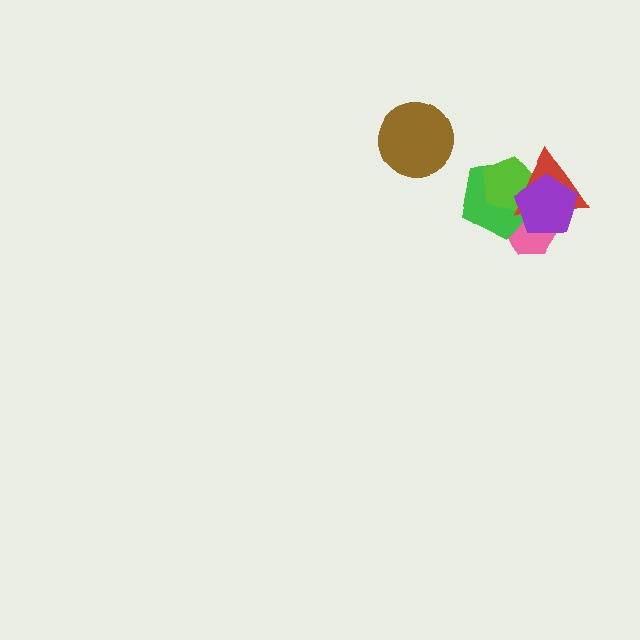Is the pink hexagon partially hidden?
Yes, it is partially covered by another shape.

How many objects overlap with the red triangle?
4 objects overlap with the red triangle.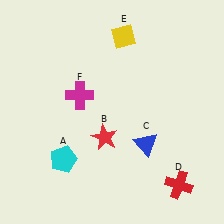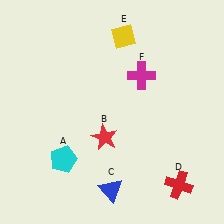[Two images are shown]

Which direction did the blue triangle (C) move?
The blue triangle (C) moved down.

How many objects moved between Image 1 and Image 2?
2 objects moved between the two images.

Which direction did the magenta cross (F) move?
The magenta cross (F) moved right.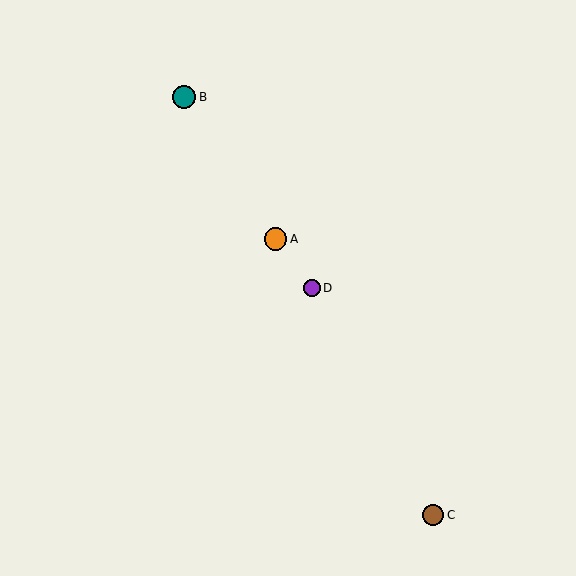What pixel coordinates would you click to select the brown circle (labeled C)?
Click at (433, 515) to select the brown circle C.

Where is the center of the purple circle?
The center of the purple circle is at (312, 288).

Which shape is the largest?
The teal circle (labeled B) is the largest.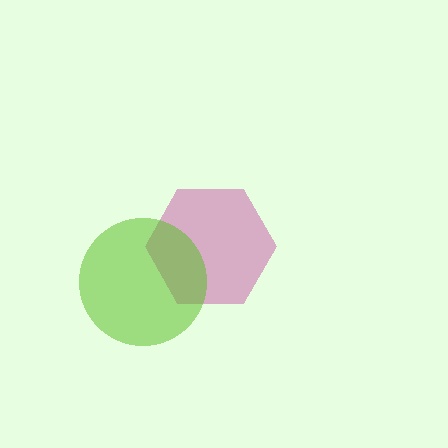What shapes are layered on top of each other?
The layered shapes are: a magenta hexagon, a lime circle.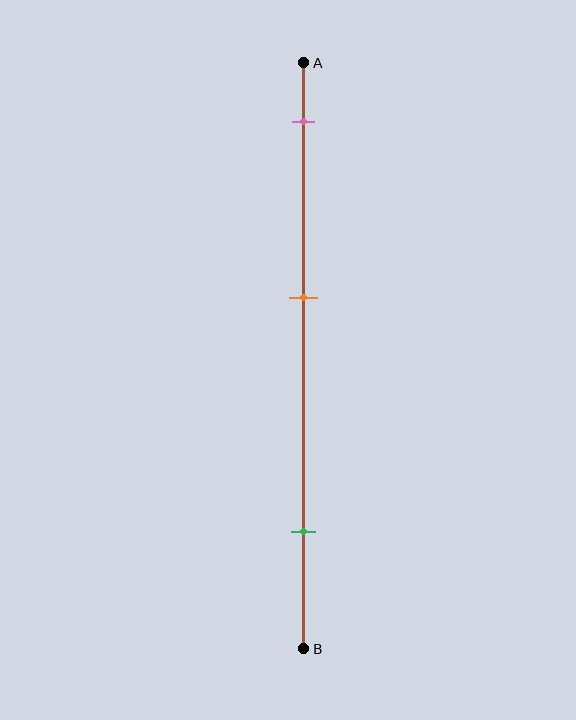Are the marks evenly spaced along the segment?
Yes, the marks are approximately evenly spaced.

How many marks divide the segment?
There are 3 marks dividing the segment.